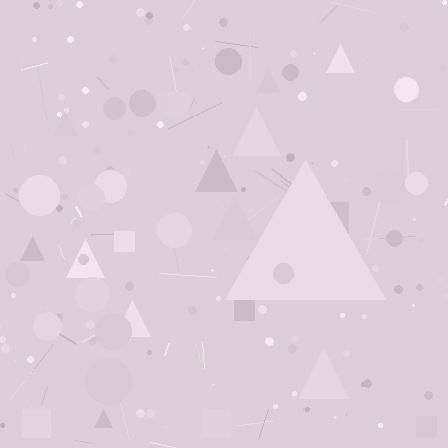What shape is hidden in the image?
A triangle is hidden in the image.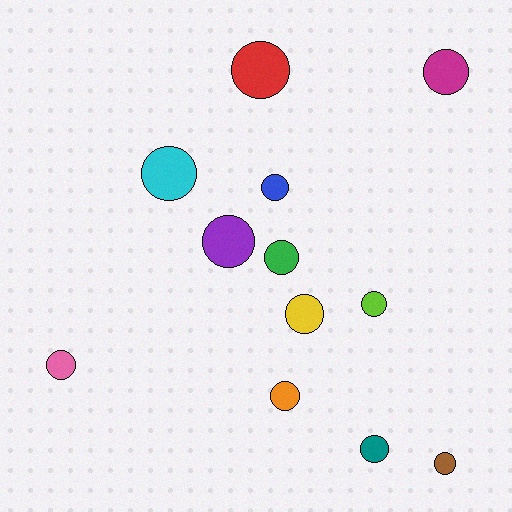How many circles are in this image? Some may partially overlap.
There are 12 circles.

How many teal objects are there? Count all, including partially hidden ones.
There is 1 teal object.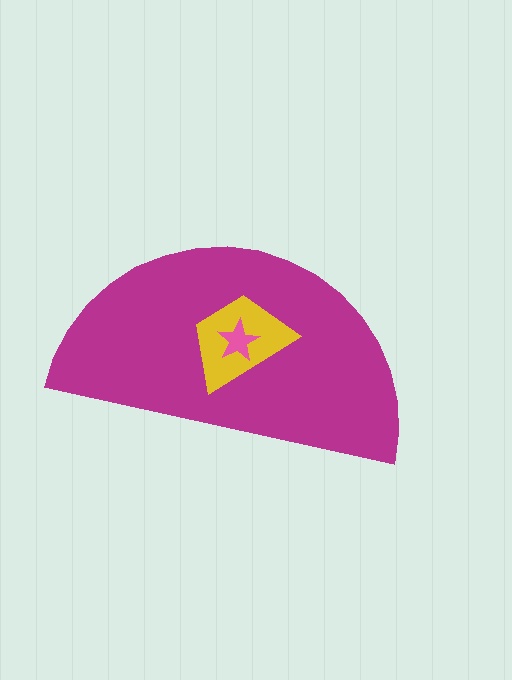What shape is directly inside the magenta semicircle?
The yellow trapezoid.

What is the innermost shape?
The pink star.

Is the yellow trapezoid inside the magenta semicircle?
Yes.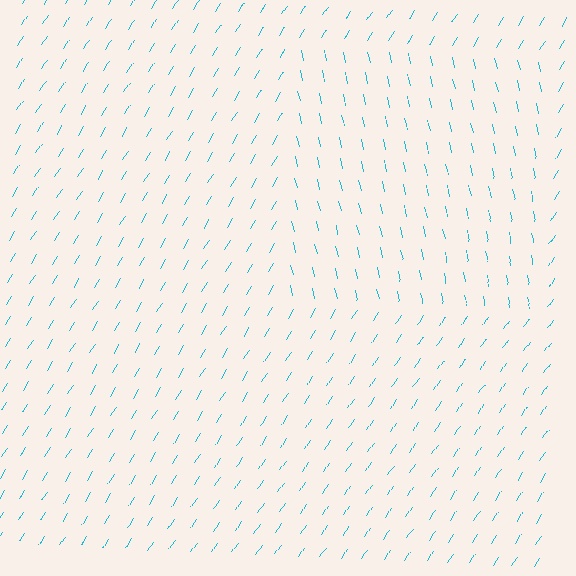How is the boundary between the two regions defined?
The boundary is defined purely by a change in line orientation (approximately 45 degrees difference). All lines are the same color and thickness.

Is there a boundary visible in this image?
Yes, there is a texture boundary formed by a change in line orientation.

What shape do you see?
I see a rectangle.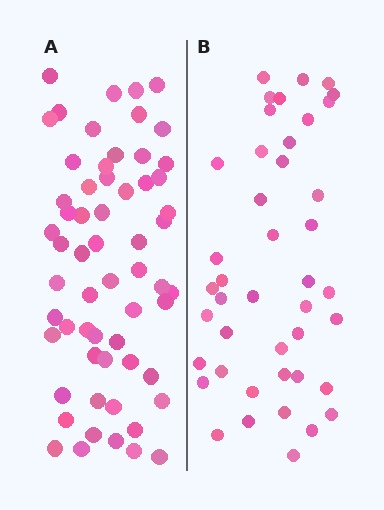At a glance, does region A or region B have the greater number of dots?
Region A (the left region) has more dots.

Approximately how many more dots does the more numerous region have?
Region A has approximately 15 more dots than region B.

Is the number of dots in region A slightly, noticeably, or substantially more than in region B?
Region A has noticeably more, but not dramatically so. The ratio is roughly 1.4 to 1.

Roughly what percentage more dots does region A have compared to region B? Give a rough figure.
About 40% more.